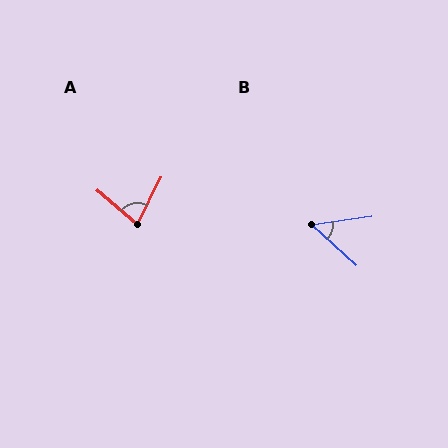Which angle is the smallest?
B, at approximately 50 degrees.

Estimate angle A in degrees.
Approximately 76 degrees.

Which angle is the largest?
A, at approximately 76 degrees.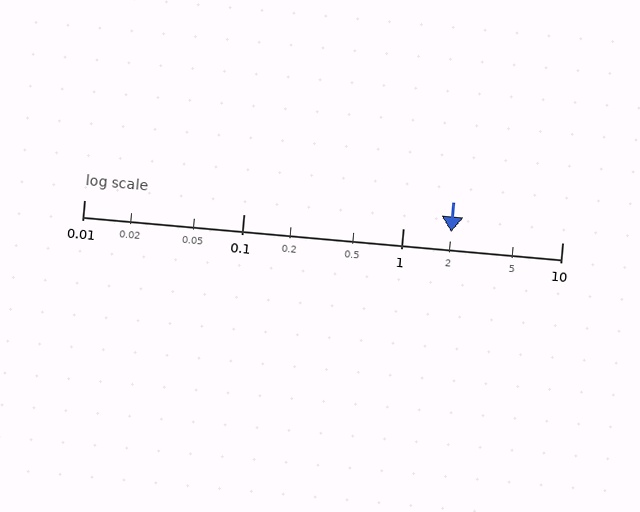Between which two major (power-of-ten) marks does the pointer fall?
The pointer is between 1 and 10.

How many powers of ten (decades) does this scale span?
The scale spans 3 decades, from 0.01 to 10.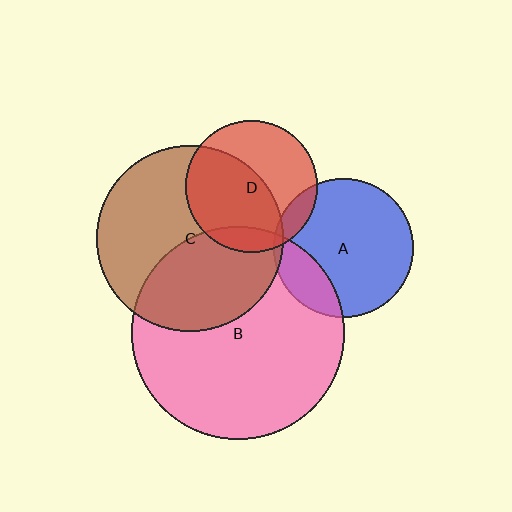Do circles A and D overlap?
Yes.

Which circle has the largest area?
Circle B (pink).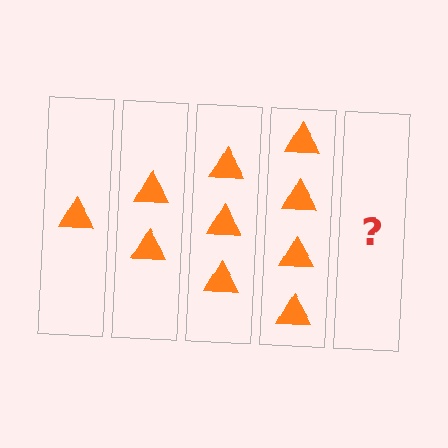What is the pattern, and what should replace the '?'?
The pattern is that each step adds one more triangle. The '?' should be 5 triangles.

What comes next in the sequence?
The next element should be 5 triangles.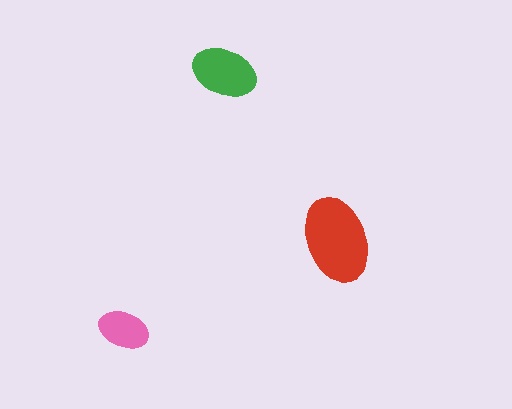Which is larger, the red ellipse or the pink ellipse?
The red one.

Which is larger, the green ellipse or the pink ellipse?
The green one.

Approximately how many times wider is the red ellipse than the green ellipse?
About 1.5 times wider.